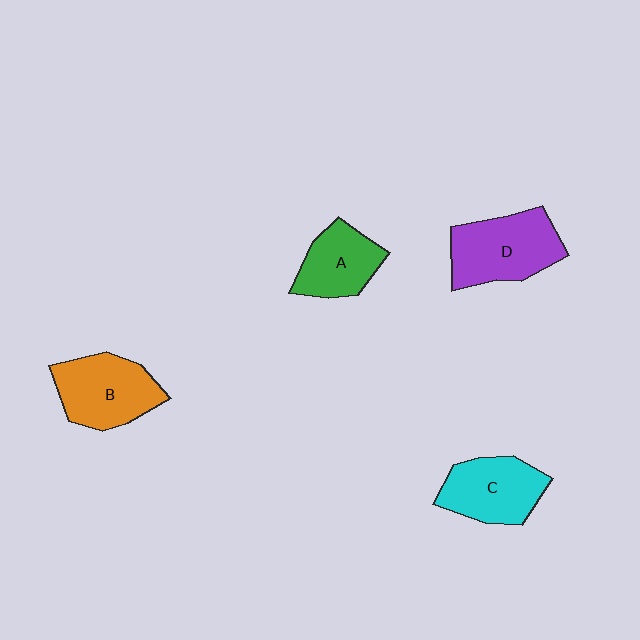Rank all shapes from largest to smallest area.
From largest to smallest: D (purple), B (orange), C (cyan), A (green).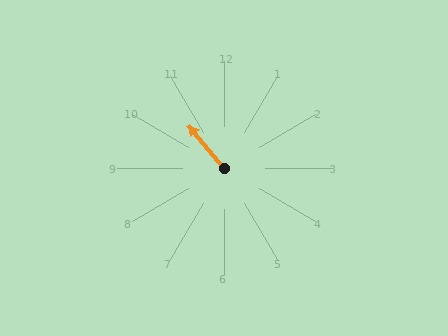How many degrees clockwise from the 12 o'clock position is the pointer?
Approximately 320 degrees.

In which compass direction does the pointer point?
Northwest.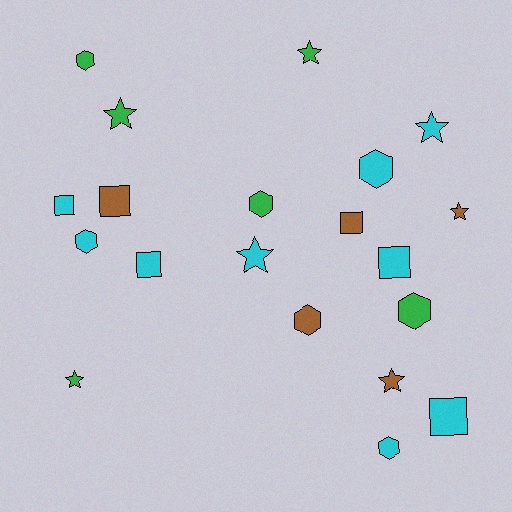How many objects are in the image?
There are 20 objects.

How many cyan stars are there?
There are 2 cyan stars.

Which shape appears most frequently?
Hexagon, with 7 objects.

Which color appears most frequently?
Cyan, with 9 objects.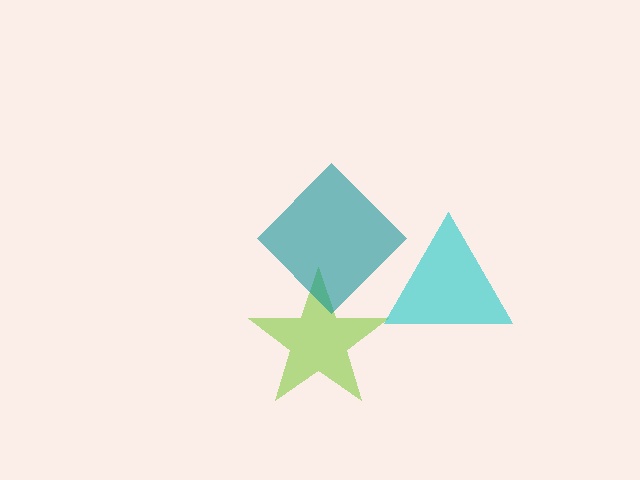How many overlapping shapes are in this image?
There are 3 overlapping shapes in the image.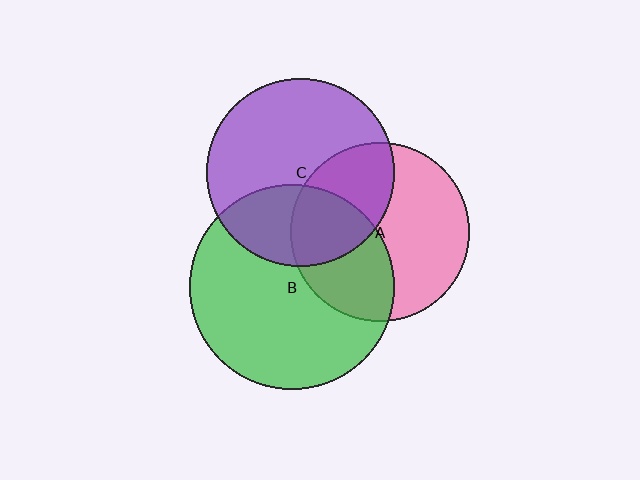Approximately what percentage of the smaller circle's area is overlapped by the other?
Approximately 35%.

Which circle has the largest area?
Circle B (green).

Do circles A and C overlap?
Yes.